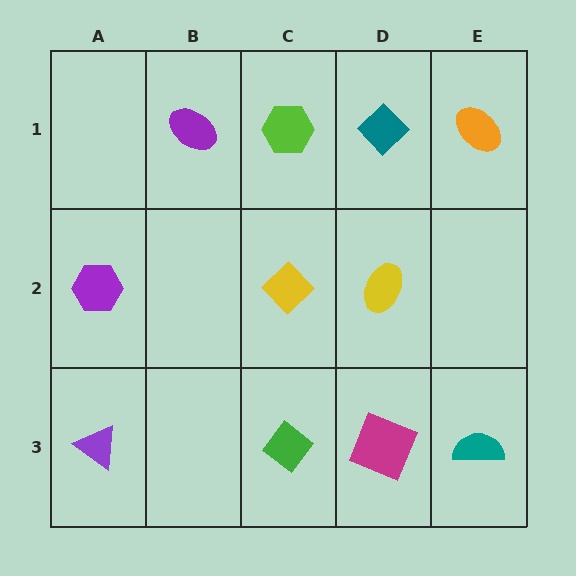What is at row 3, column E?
A teal semicircle.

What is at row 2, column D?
A yellow ellipse.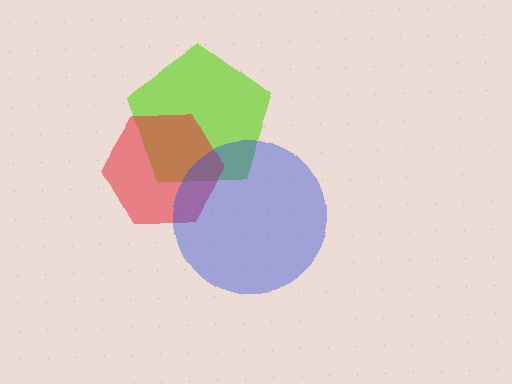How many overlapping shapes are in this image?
There are 3 overlapping shapes in the image.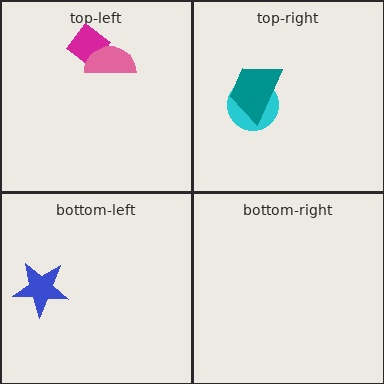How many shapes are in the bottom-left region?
1.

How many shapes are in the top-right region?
2.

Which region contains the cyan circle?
The top-right region.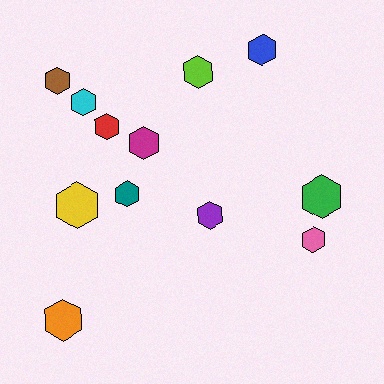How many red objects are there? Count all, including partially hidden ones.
There is 1 red object.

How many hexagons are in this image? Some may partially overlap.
There are 12 hexagons.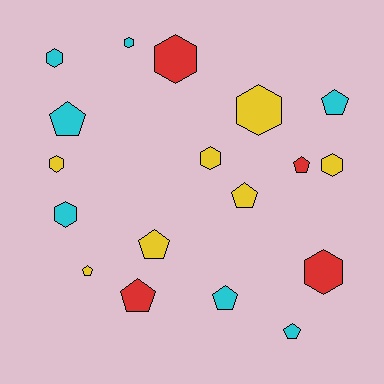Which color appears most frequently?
Cyan, with 7 objects.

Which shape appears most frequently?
Hexagon, with 9 objects.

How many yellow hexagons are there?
There are 4 yellow hexagons.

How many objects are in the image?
There are 18 objects.